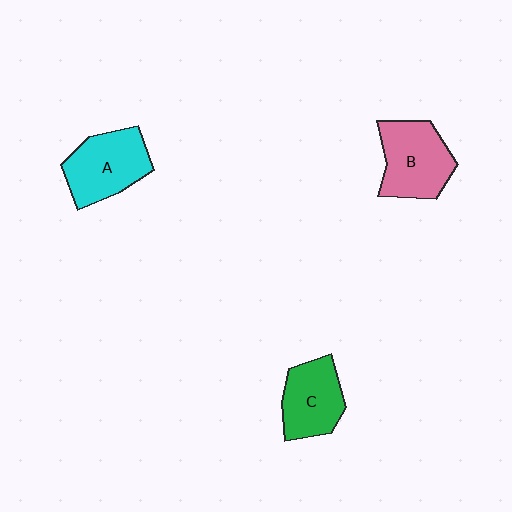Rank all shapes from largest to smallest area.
From largest to smallest: B (pink), A (cyan), C (green).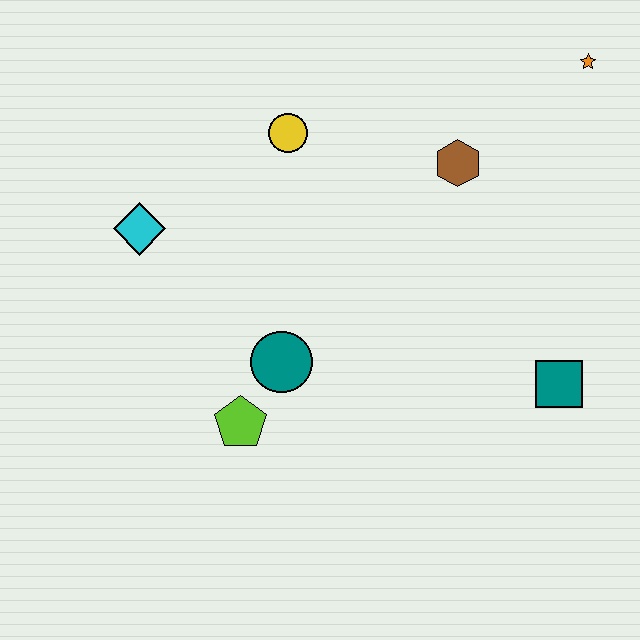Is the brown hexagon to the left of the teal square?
Yes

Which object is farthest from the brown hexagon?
The lime pentagon is farthest from the brown hexagon.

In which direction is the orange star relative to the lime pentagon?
The orange star is above the lime pentagon.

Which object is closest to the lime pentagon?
The teal circle is closest to the lime pentagon.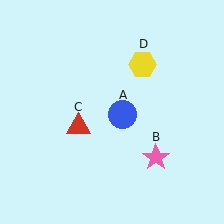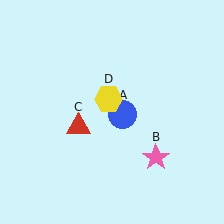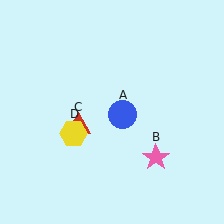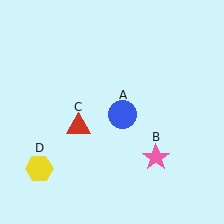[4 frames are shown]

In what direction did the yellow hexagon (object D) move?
The yellow hexagon (object D) moved down and to the left.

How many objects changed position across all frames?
1 object changed position: yellow hexagon (object D).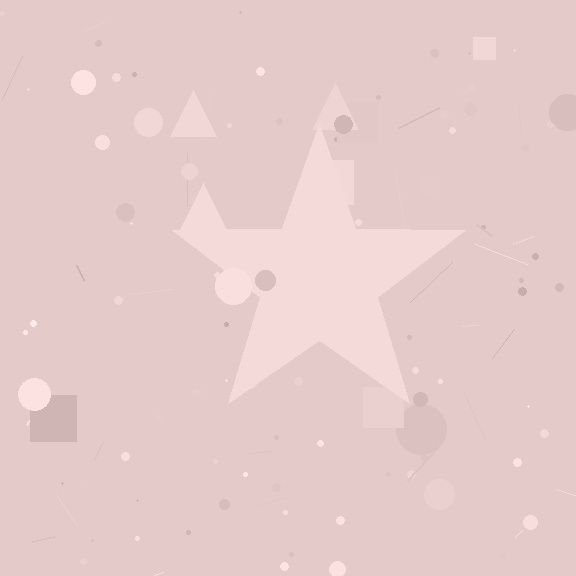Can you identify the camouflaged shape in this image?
The camouflaged shape is a star.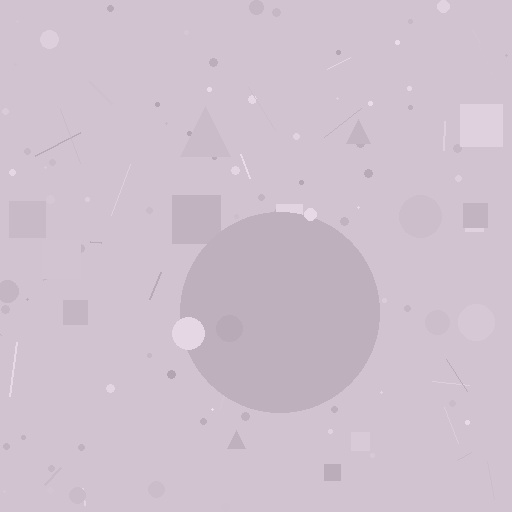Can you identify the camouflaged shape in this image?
The camouflaged shape is a circle.